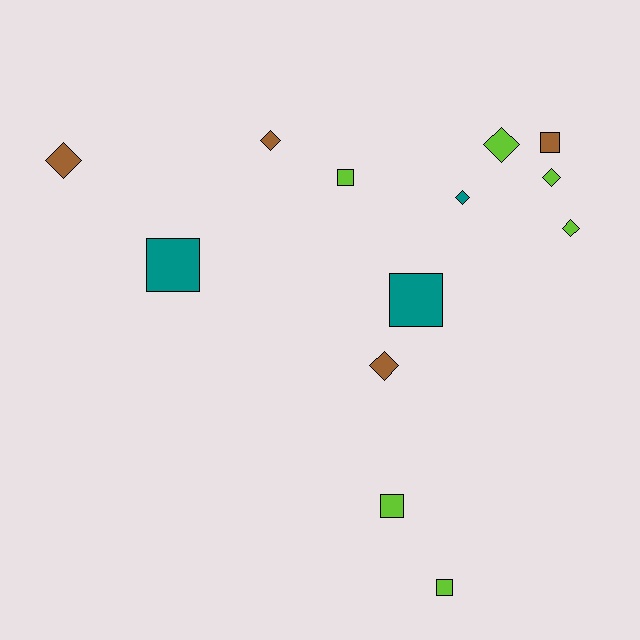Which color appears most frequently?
Lime, with 6 objects.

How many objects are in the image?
There are 13 objects.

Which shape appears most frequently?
Diamond, with 7 objects.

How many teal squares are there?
There are 2 teal squares.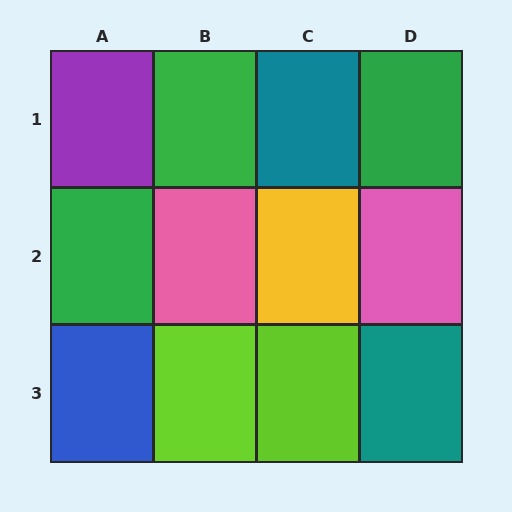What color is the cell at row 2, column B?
Pink.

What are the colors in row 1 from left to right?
Purple, green, teal, green.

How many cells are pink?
2 cells are pink.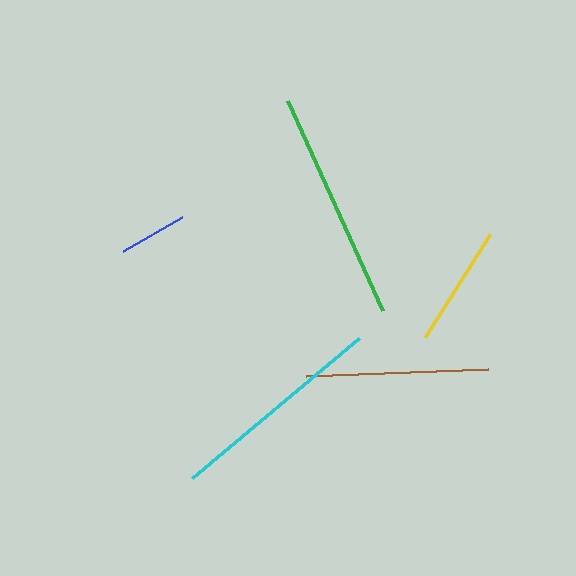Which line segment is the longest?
The green line is the longest at approximately 231 pixels.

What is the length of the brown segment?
The brown segment is approximately 181 pixels long.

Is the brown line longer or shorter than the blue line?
The brown line is longer than the blue line.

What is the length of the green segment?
The green segment is approximately 231 pixels long.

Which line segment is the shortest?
The blue line is the shortest at approximately 68 pixels.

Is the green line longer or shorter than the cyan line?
The green line is longer than the cyan line.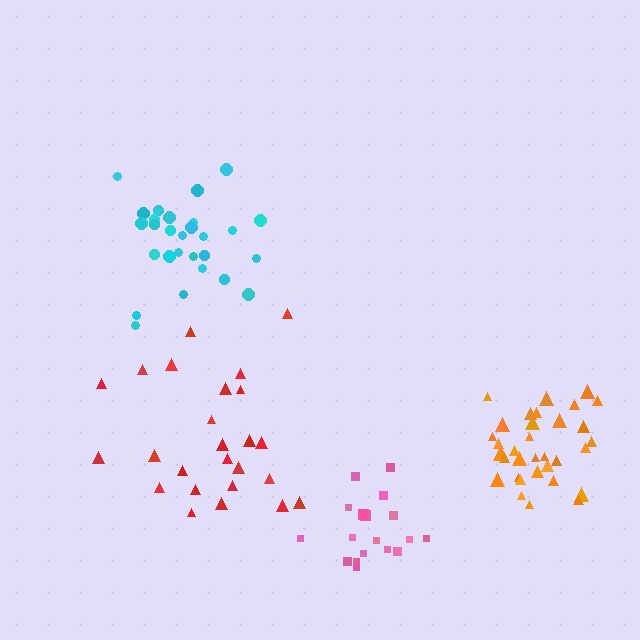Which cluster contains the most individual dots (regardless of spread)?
Orange (34).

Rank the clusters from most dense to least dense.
orange, pink, cyan, red.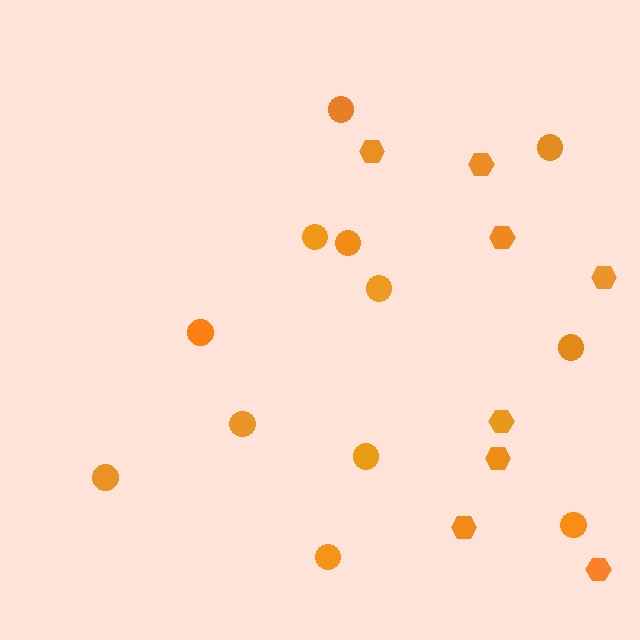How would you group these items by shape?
There are 2 groups: one group of circles (12) and one group of hexagons (8).